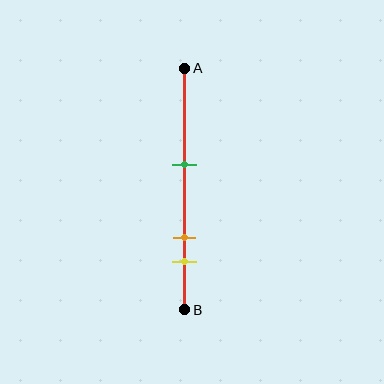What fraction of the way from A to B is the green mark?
The green mark is approximately 40% (0.4) of the way from A to B.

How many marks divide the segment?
There are 3 marks dividing the segment.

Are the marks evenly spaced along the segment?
No, the marks are not evenly spaced.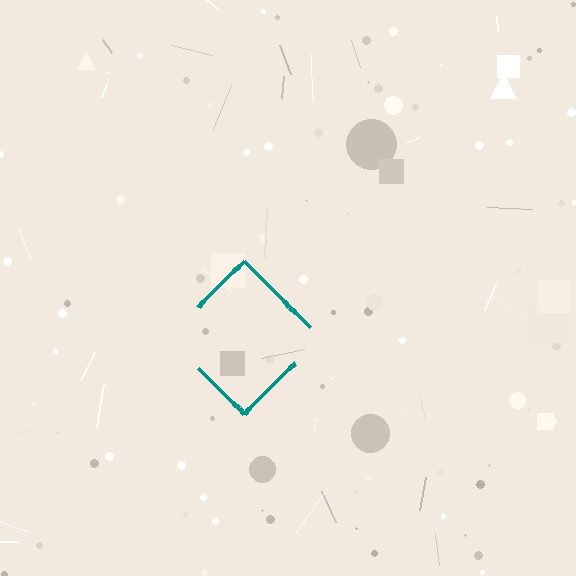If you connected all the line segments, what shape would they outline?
They would outline a diamond.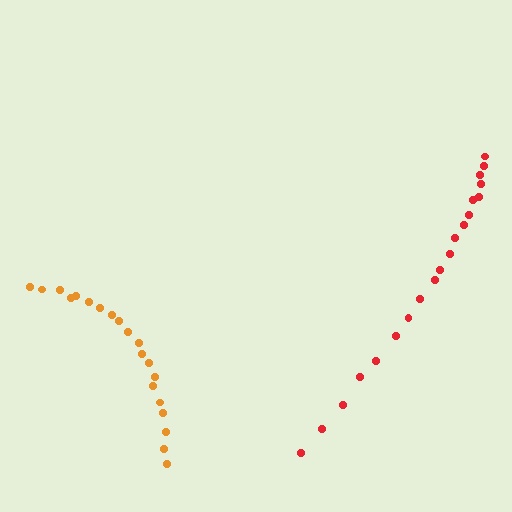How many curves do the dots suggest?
There are 2 distinct paths.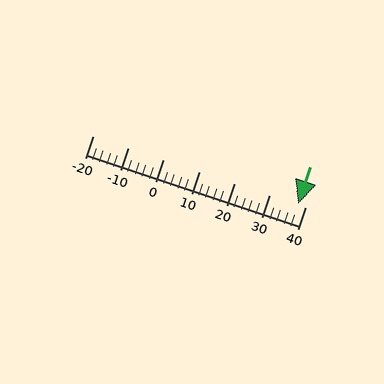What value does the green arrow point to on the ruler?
The green arrow points to approximately 38.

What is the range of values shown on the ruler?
The ruler shows values from -20 to 40.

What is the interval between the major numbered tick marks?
The major tick marks are spaced 10 units apart.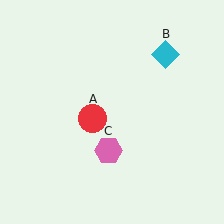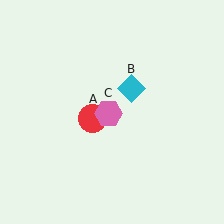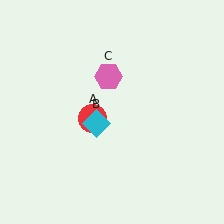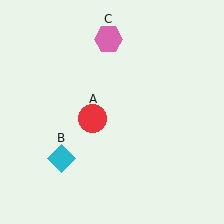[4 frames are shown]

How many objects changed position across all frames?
2 objects changed position: cyan diamond (object B), pink hexagon (object C).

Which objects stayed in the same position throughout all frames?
Red circle (object A) remained stationary.